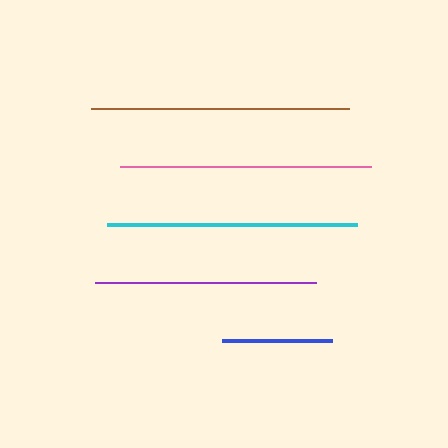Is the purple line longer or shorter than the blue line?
The purple line is longer than the blue line.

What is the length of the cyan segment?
The cyan segment is approximately 249 pixels long.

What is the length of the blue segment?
The blue segment is approximately 110 pixels long.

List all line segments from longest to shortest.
From longest to shortest: brown, pink, cyan, purple, blue.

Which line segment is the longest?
The brown line is the longest at approximately 258 pixels.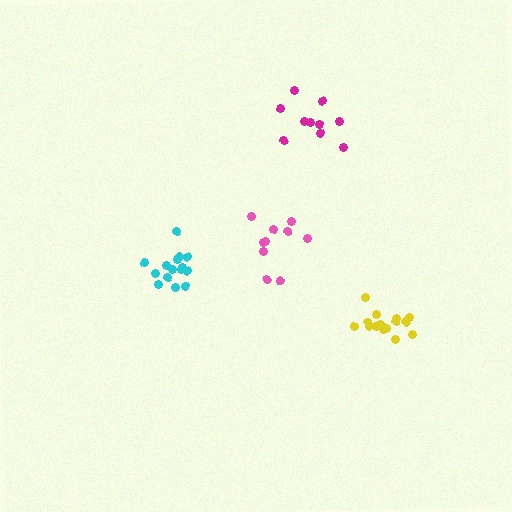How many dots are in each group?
Group 1: 15 dots, Group 2: 10 dots, Group 3: 15 dots, Group 4: 10 dots (50 total).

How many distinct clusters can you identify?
There are 4 distinct clusters.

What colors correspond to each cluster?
The clusters are colored: cyan, pink, yellow, magenta.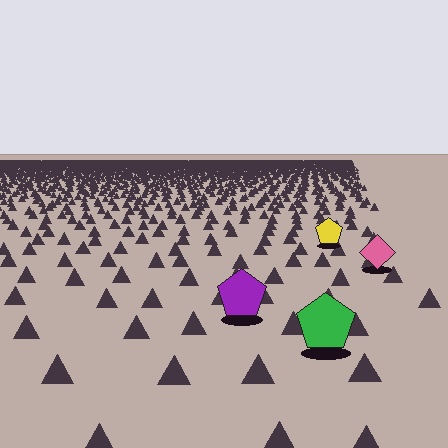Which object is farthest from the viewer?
The yellow pentagon is farthest from the viewer. It appears smaller and the ground texture around it is denser.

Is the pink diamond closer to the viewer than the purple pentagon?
No. The purple pentagon is closer — you can tell from the texture gradient: the ground texture is coarser near it.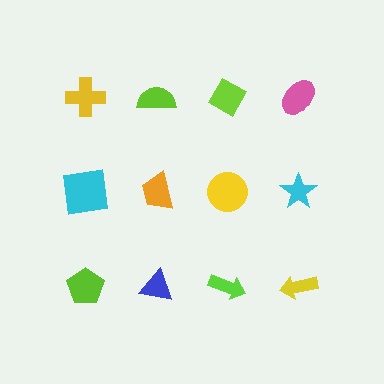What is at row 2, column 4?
A cyan star.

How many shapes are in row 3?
4 shapes.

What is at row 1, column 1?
A yellow cross.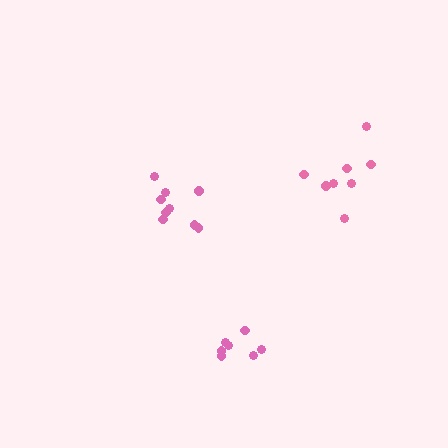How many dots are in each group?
Group 1: 7 dots, Group 2: 9 dots, Group 3: 8 dots (24 total).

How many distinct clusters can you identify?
There are 3 distinct clusters.